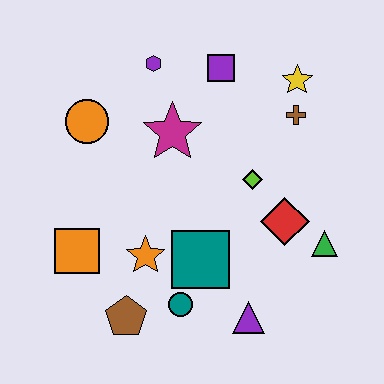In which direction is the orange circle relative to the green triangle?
The orange circle is to the left of the green triangle.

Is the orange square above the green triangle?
No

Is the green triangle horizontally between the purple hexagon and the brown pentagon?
No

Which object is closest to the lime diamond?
The red diamond is closest to the lime diamond.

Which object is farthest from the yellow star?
The brown pentagon is farthest from the yellow star.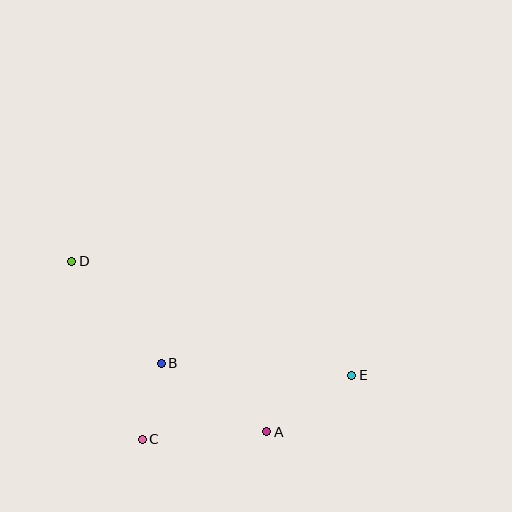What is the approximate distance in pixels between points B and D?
The distance between B and D is approximately 135 pixels.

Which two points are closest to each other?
Points B and C are closest to each other.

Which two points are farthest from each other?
Points D and E are farthest from each other.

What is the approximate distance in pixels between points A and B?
The distance between A and B is approximately 126 pixels.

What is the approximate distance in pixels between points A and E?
The distance between A and E is approximately 102 pixels.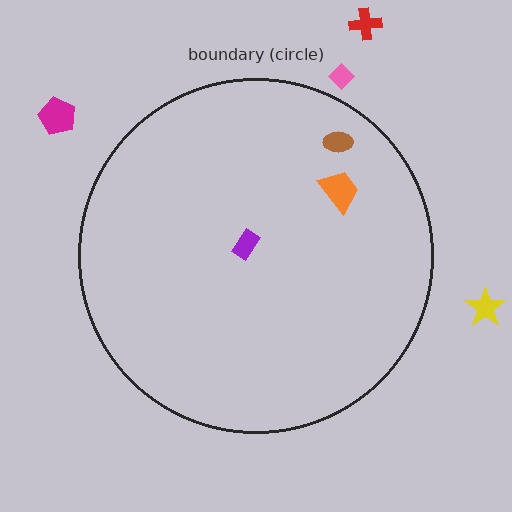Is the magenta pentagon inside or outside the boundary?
Outside.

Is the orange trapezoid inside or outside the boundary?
Inside.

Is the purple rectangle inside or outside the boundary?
Inside.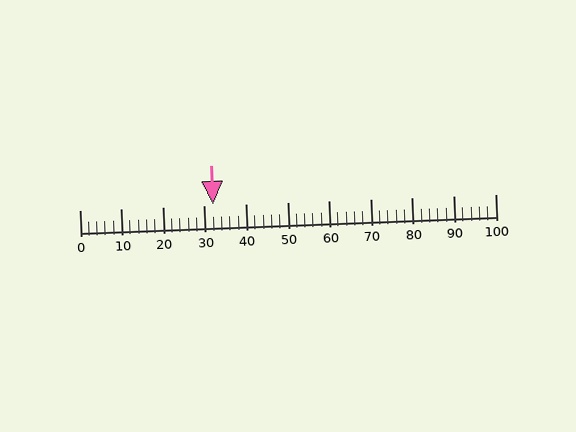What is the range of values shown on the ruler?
The ruler shows values from 0 to 100.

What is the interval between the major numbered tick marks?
The major tick marks are spaced 10 units apart.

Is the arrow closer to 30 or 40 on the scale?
The arrow is closer to 30.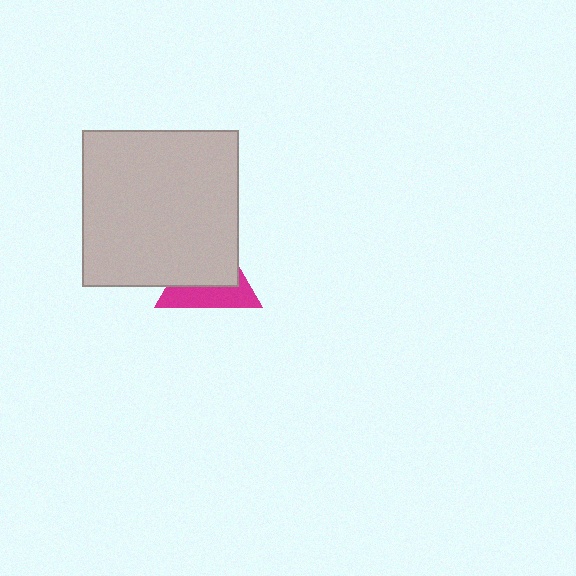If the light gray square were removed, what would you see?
You would see the complete magenta triangle.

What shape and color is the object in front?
The object in front is a light gray square.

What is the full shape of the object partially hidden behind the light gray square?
The partially hidden object is a magenta triangle.